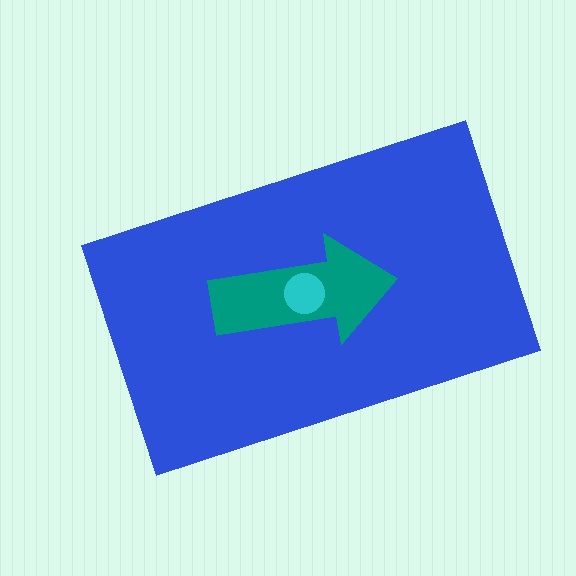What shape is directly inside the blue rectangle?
The teal arrow.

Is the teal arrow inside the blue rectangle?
Yes.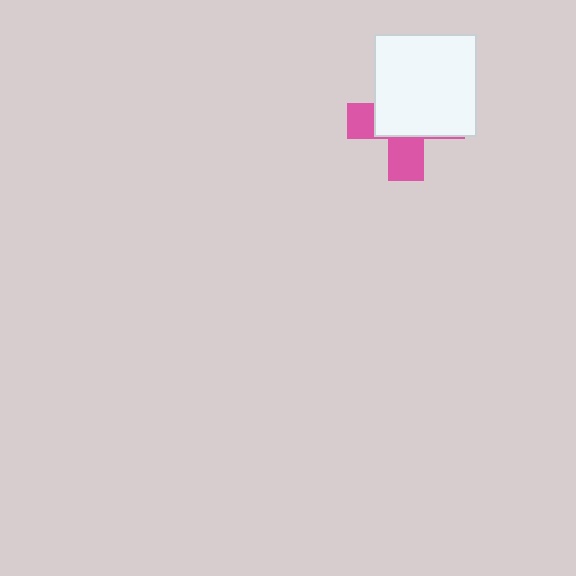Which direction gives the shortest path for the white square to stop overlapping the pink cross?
Moving up gives the shortest separation.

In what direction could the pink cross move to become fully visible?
The pink cross could move down. That would shift it out from behind the white square entirely.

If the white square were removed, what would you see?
You would see the complete pink cross.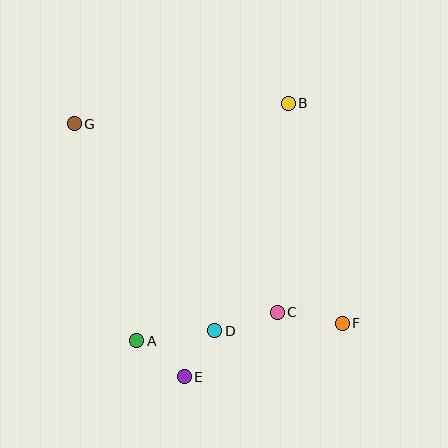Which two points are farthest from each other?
Points F and G are farthest from each other.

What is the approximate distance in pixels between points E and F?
The distance between E and F is approximately 167 pixels.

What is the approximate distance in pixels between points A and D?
The distance between A and D is approximately 79 pixels.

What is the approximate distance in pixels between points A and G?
The distance between A and G is approximately 226 pixels.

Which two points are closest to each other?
Points D and E are closest to each other.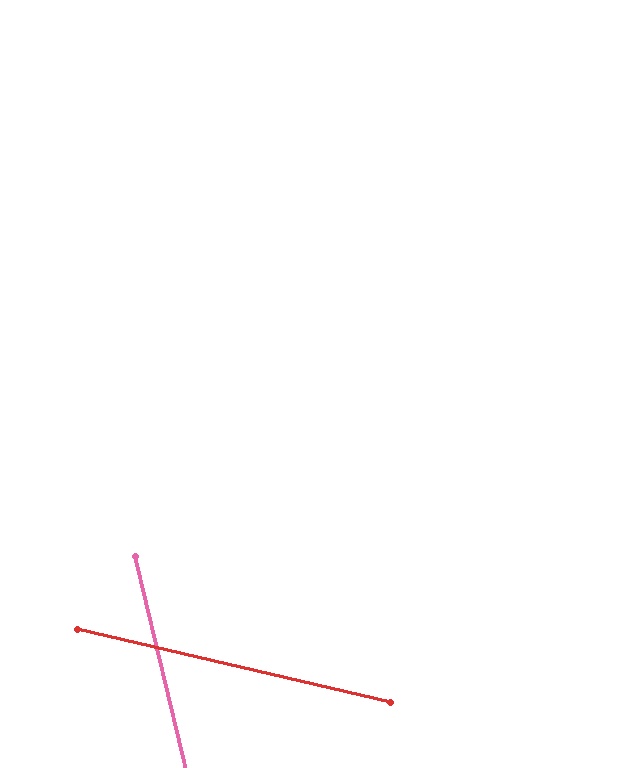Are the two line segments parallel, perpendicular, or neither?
Neither parallel nor perpendicular — they differ by about 63°.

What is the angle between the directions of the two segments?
Approximately 63 degrees.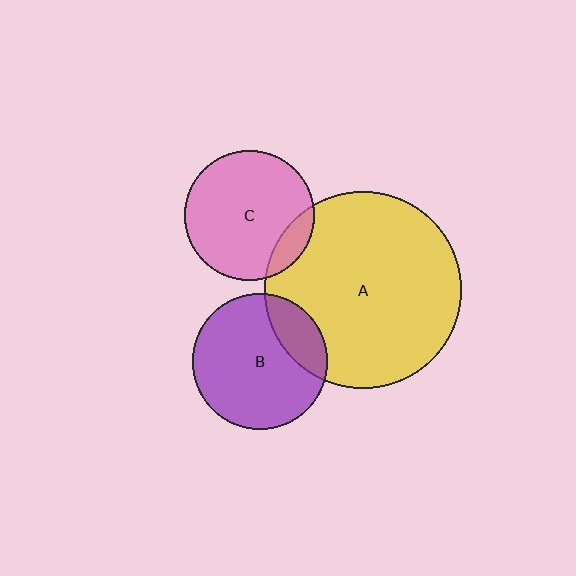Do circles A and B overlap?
Yes.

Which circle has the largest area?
Circle A (yellow).